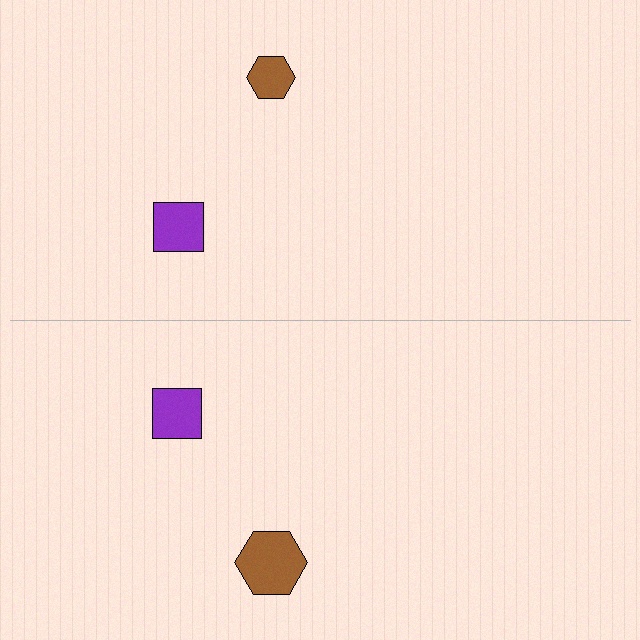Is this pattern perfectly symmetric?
No, the pattern is not perfectly symmetric. The brown hexagon on the bottom side has a different size than its mirror counterpart.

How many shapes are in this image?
There are 4 shapes in this image.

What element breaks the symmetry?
The brown hexagon on the bottom side has a different size than its mirror counterpart.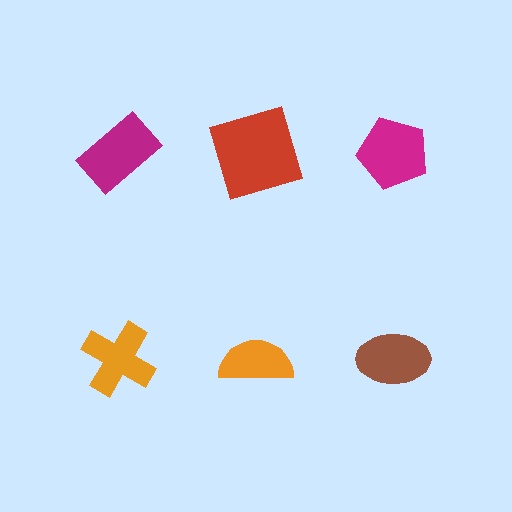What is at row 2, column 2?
An orange semicircle.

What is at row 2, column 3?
A brown ellipse.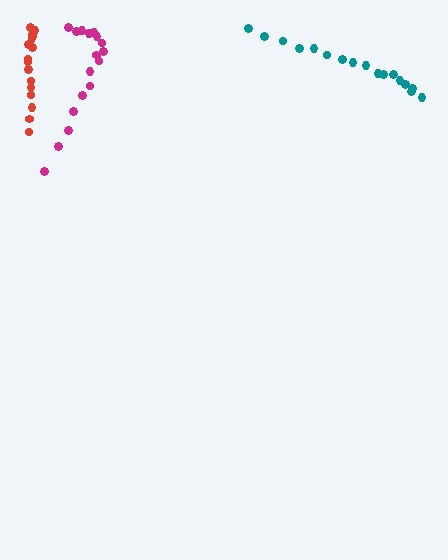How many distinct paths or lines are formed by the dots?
There are 3 distinct paths.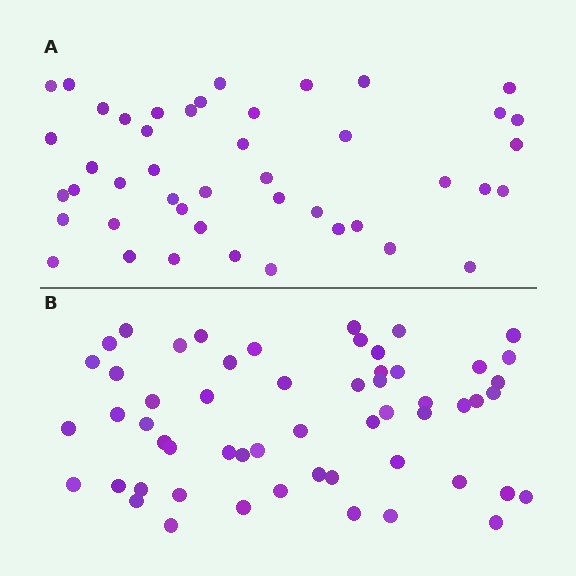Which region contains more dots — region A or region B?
Region B (the bottom region) has more dots.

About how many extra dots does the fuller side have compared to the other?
Region B has roughly 12 or so more dots than region A.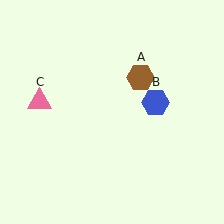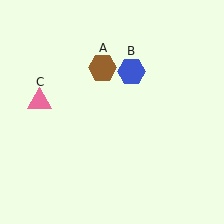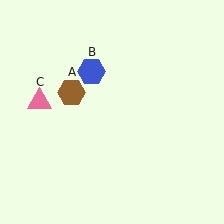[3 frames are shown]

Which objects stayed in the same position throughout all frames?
Pink triangle (object C) remained stationary.